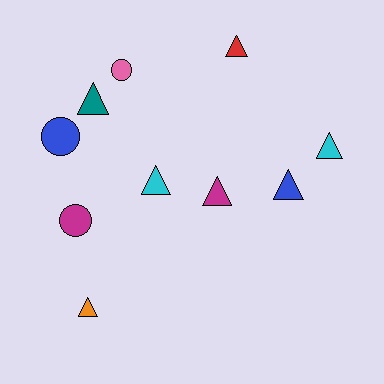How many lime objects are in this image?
There are no lime objects.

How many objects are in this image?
There are 10 objects.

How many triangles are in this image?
There are 7 triangles.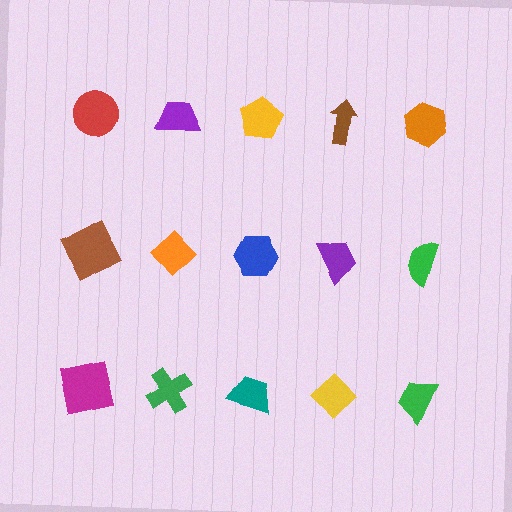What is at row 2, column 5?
A green semicircle.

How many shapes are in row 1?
5 shapes.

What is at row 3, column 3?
A teal trapezoid.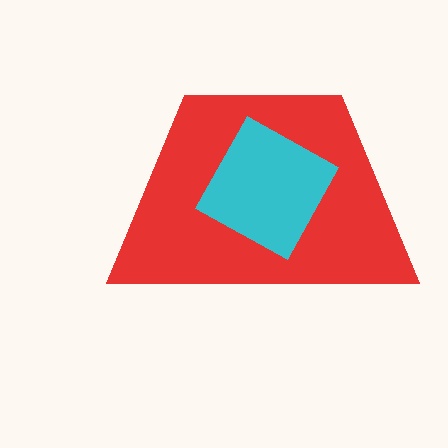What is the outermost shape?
The red trapezoid.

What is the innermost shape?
The cyan diamond.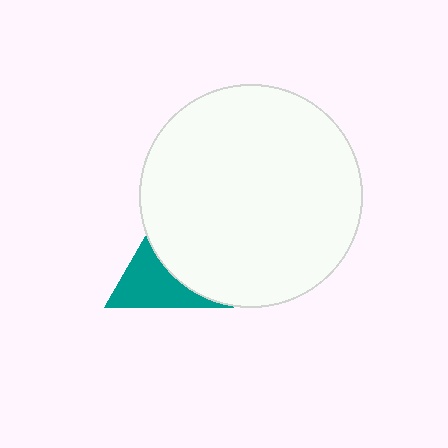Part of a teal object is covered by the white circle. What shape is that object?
It is a triangle.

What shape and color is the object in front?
The object in front is a white circle.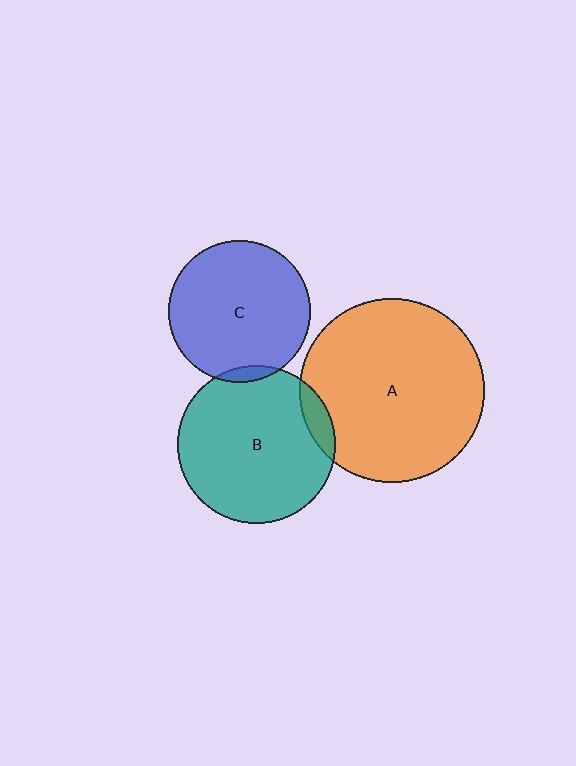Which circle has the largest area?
Circle A (orange).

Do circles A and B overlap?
Yes.